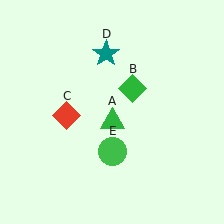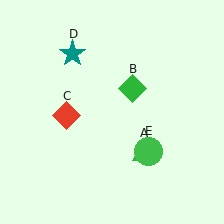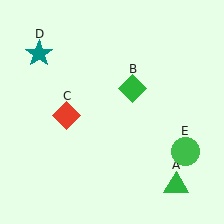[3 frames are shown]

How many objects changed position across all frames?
3 objects changed position: green triangle (object A), teal star (object D), green circle (object E).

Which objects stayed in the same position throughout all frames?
Green diamond (object B) and red diamond (object C) remained stationary.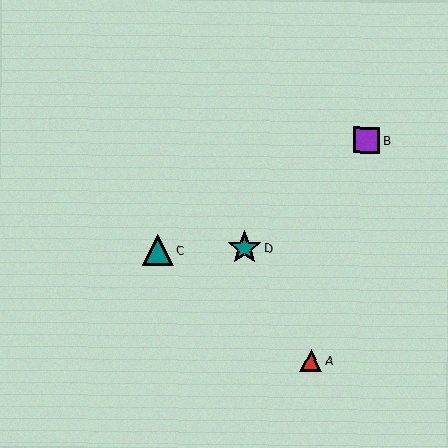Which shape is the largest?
The teal star (labeled D) is the largest.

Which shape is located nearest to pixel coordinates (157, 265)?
The teal triangle (labeled C) at (157, 250) is nearest to that location.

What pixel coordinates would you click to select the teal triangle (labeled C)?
Click at (157, 250) to select the teal triangle C.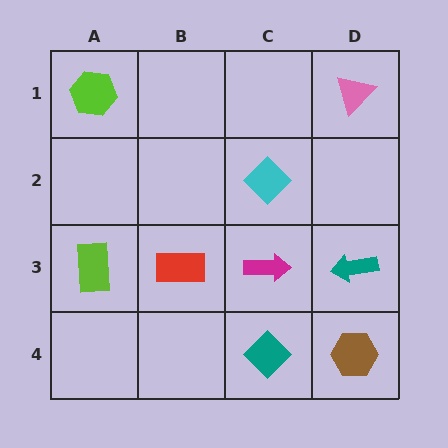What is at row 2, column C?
A cyan diamond.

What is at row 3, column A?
A lime rectangle.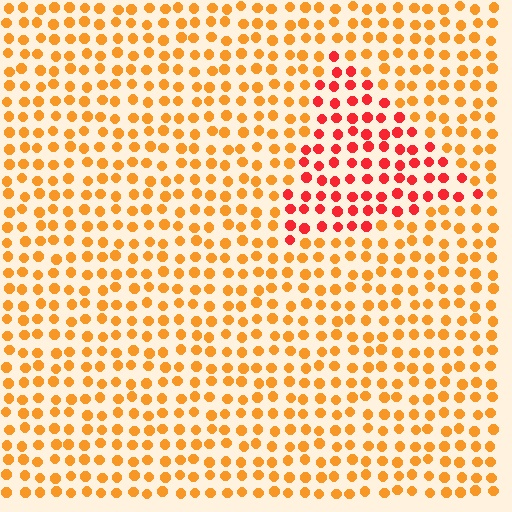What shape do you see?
I see a triangle.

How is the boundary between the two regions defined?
The boundary is defined purely by a slight shift in hue (about 36 degrees). Spacing, size, and orientation are identical on both sides.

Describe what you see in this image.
The image is filled with small orange elements in a uniform arrangement. A triangle-shaped region is visible where the elements are tinted to a slightly different hue, forming a subtle color boundary.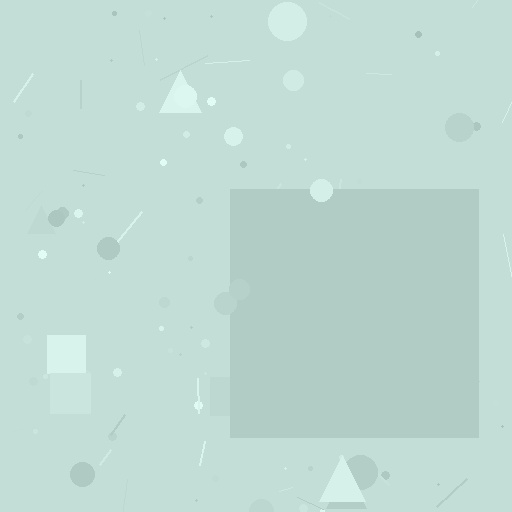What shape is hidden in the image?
A square is hidden in the image.